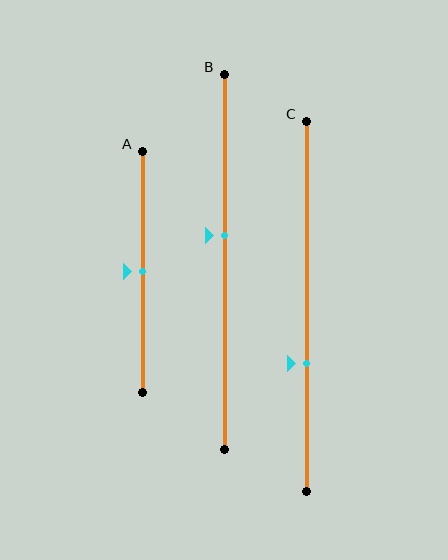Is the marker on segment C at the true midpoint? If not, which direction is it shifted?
No, the marker on segment C is shifted downward by about 16% of the segment length.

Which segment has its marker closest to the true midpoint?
Segment A has its marker closest to the true midpoint.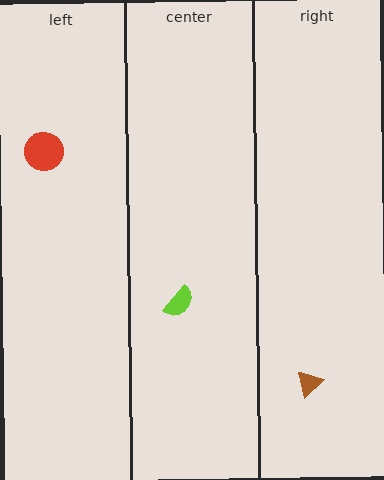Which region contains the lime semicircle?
The center region.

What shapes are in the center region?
The lime semicircle.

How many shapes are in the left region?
1.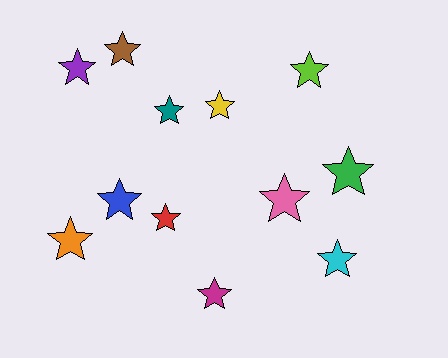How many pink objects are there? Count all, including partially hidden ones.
There is 1 pink object.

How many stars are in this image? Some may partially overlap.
There are 12 stars.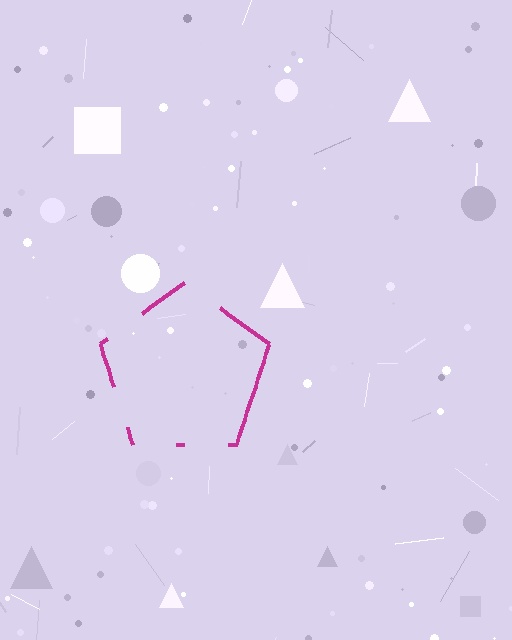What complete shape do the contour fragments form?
The contour fragments form a pentagon.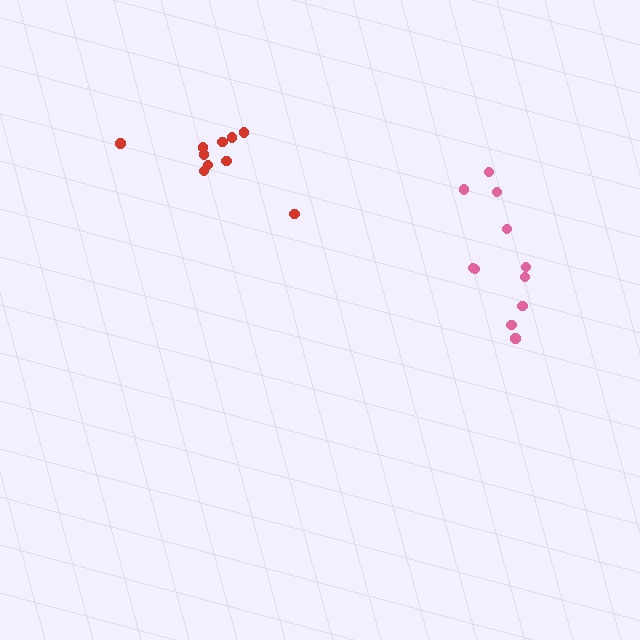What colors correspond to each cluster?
The clusters are colored: red, pink.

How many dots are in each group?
Group 1: 10 dots, Group 2: 11 dots (21 total).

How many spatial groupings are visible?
There are 2 spatial groupings.